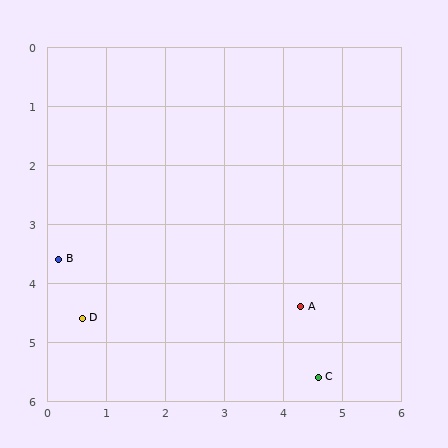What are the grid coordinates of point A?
Point A is at approximately (4.3, 4.4).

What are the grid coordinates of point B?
Point B is at approximately (0.2, 3.6).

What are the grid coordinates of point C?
Point C is at approximately (4.6, 5.6).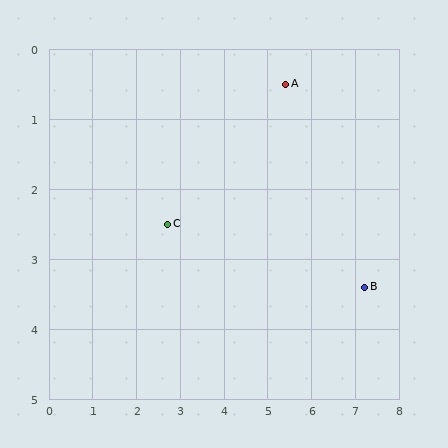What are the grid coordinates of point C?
Point C is at approximately (2.7, 2.5).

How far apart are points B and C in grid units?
Points B and C are about 4.6 grid units apart.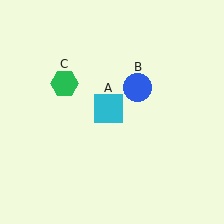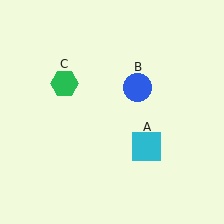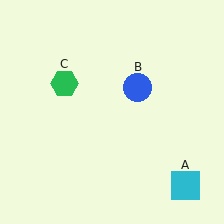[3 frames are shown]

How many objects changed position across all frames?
1 object changed position: cyan square (object A).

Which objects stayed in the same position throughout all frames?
Blue circle (object B) and green hexagon (object C) remained stationary.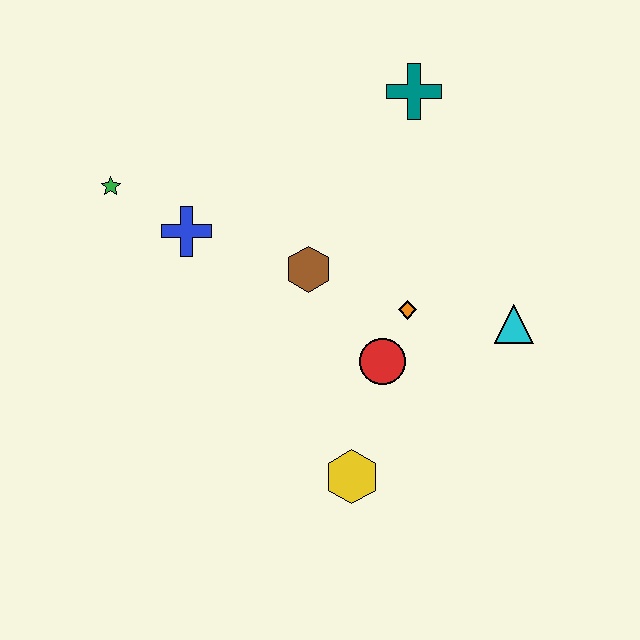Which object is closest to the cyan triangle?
The orange diamond is closest to the cyan triangle.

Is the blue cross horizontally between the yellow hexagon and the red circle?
No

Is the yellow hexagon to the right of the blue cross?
Yes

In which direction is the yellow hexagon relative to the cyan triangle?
The yellow hexagon is to the left of the cyan triangle.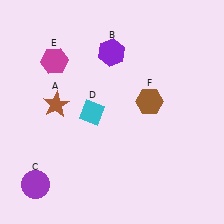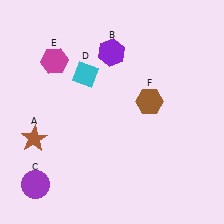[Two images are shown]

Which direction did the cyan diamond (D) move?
The cyan diamond (D) moved up.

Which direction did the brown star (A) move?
The brown star (A) moved down.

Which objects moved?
The objects that moved are: the brown star (A), the cyan diamond (D).